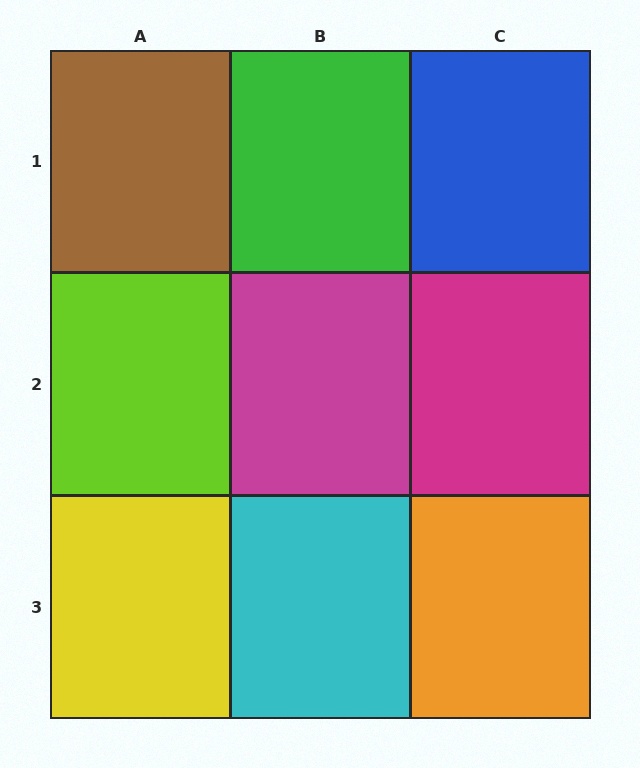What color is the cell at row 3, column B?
Cyan.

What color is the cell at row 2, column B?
Magenta.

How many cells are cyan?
1 cell is cyan.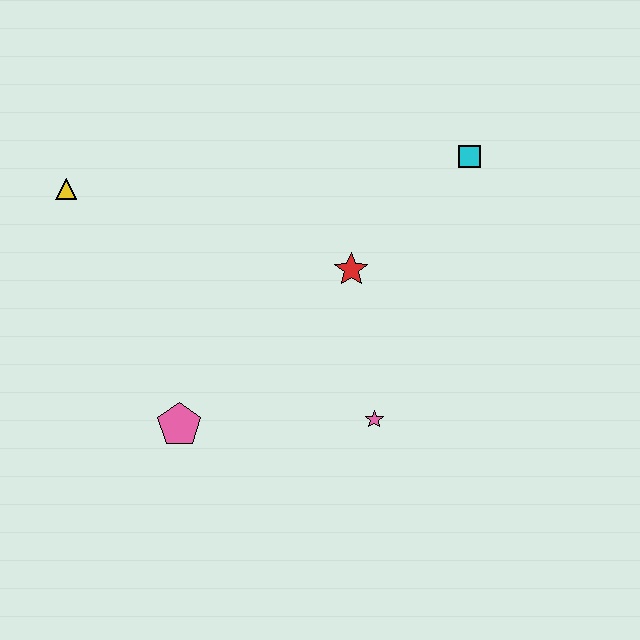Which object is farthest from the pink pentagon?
The cyan square is farthest from the pink pentagon.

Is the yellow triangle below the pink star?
No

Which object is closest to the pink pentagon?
The pink star is closest to the pink pentagon.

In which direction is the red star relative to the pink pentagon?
The red star is to the right of the pink pentagon.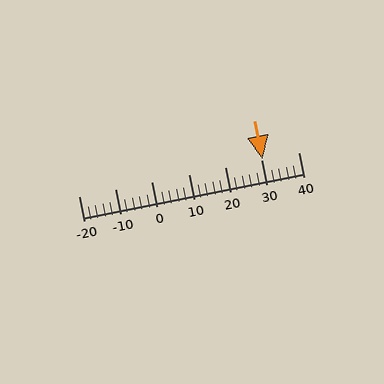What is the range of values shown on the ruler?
The ruler shows values from -20 to 40.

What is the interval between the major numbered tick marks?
The major tick marks are spaced 10 units apart.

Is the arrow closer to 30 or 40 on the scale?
The arrow is closer to 30.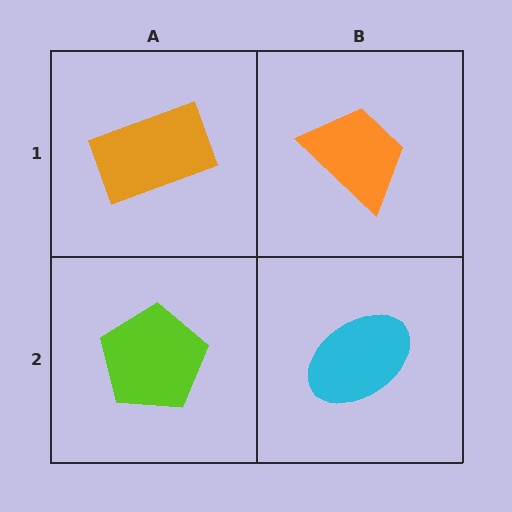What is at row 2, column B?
A cyan ellipse.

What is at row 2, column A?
A lime pentagon.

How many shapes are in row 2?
2 shapes.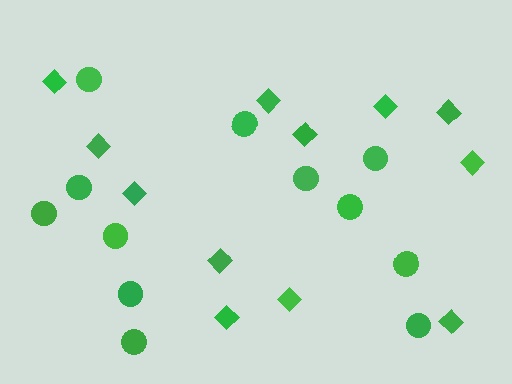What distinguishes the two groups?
There are 2 groups: one group of diamonds (12) and one group of circles (12).